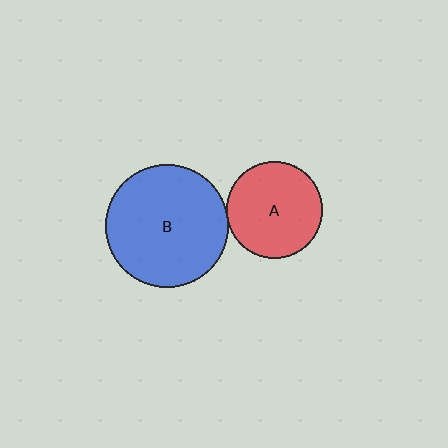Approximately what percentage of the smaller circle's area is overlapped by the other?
Approximately 5%.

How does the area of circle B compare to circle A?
Approximately 1.6 times.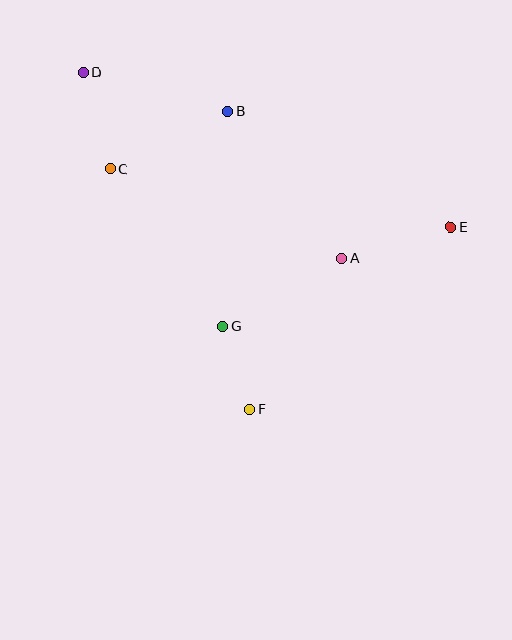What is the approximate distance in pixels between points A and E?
The distance between A and E is approximately 114 pixels.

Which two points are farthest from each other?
Points D and E are farthest from each other.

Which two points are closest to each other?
Points F and G are closest to each other.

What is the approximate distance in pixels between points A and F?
The distance between A and F is approximately 177 pixels.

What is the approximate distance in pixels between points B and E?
The distance between B and E is approximately 252 pixels.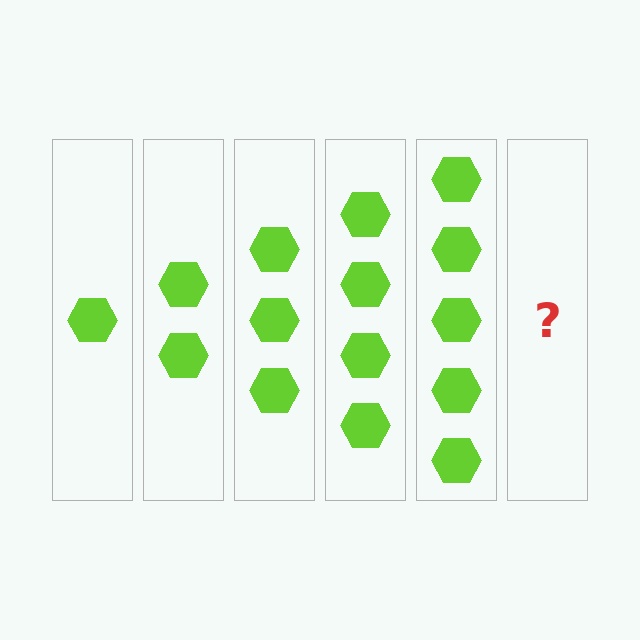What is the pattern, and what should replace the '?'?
The pattern is that each step adds one more hexagon. The '?' should be 6 hexagons.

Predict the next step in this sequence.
The next step is 6 hexagons.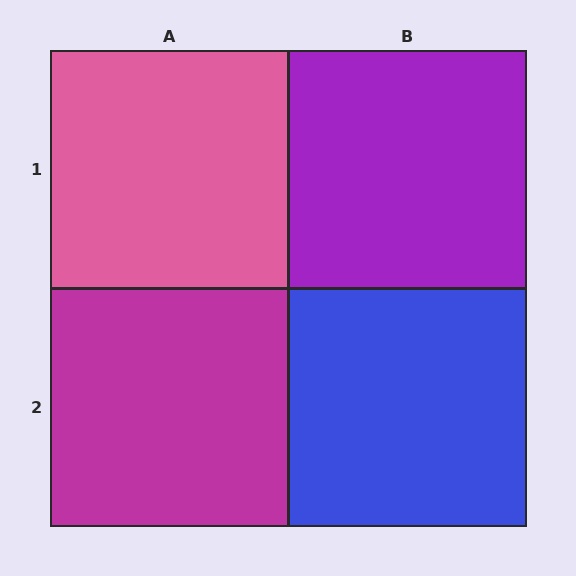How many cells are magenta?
1 cell is magenta.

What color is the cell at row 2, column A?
Magenta.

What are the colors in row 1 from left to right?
Pink, purple.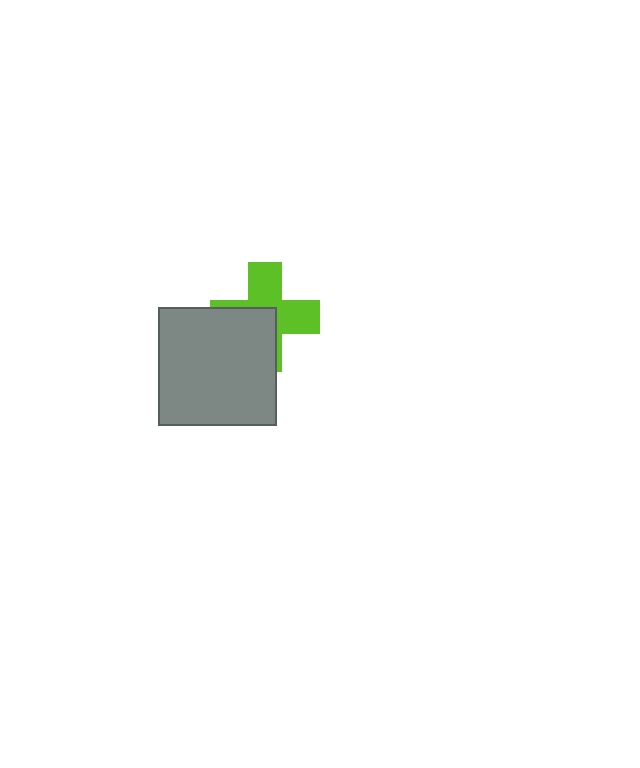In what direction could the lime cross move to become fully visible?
The lime cross could move toward the upper-right. That would shift it out from behind the gray square entirely.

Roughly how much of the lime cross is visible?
About half of it is visible (roughly 54%).